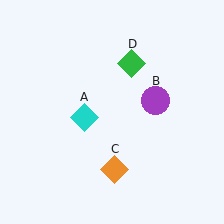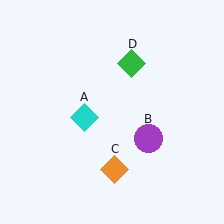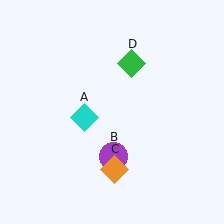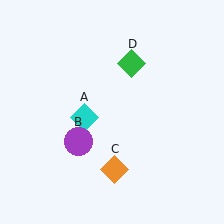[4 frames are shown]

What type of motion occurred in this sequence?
The purple circle (object B) rotated clockwise around the center of the scene.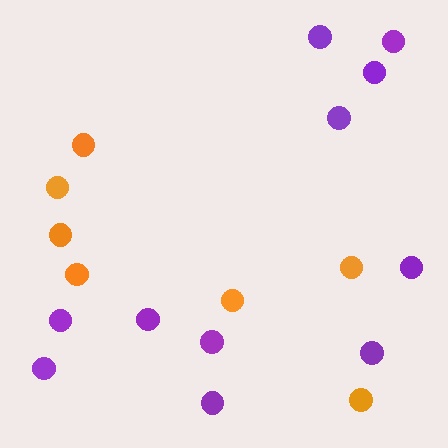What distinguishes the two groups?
There are 2 groups: one group of purple circles (11) and one group of orange circles (7).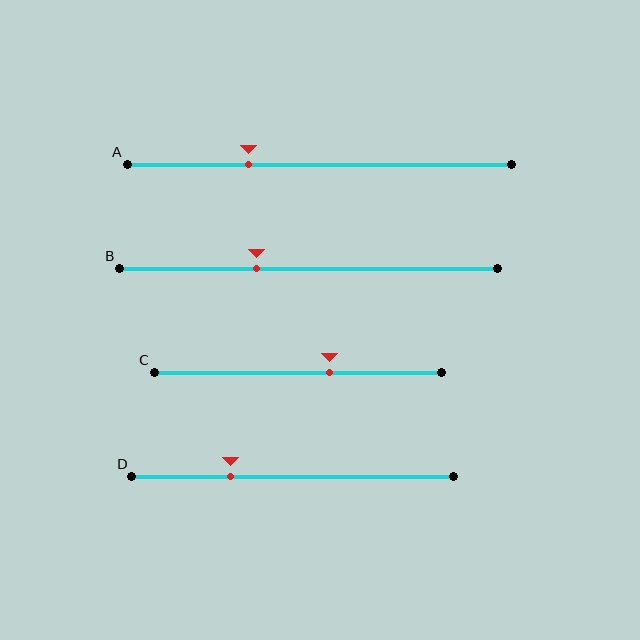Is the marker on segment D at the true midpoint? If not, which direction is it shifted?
No, the marker on segment D is shifted to the left by about 19% of the segment length.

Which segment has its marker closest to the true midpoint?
Segment C has its marker closest to the true midpoint.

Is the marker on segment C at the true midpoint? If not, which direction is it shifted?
No, the marker on segment C is shifted to the right by about 11% of the segment length.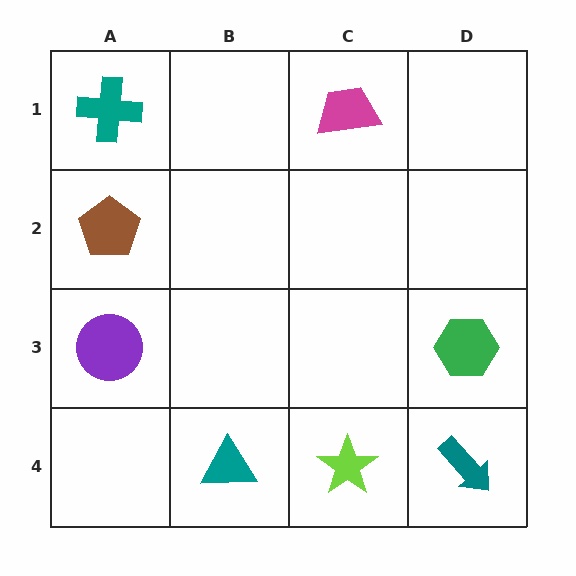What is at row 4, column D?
A teal arrow.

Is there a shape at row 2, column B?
No, that cell is empty.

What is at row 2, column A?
A brown pentagon.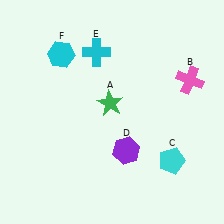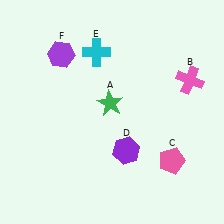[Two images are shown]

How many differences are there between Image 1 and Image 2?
There are 2 differences between the two images.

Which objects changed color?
C changed from cyan to pink. F changed from cyan to purple.